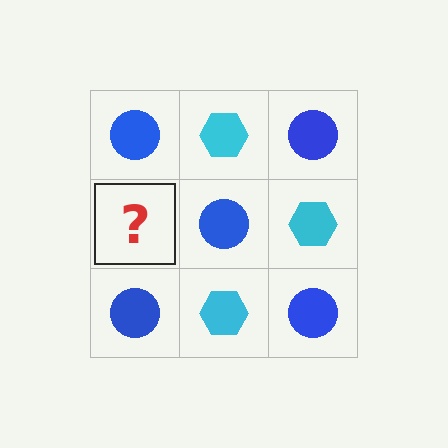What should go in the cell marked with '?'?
The missing cell should contain a cyan hexagon.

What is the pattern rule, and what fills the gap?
The rule is that it alternates blue circle and cyan hexagon in a checkerboard pattern. The gap should be filled with a cyan hexagon.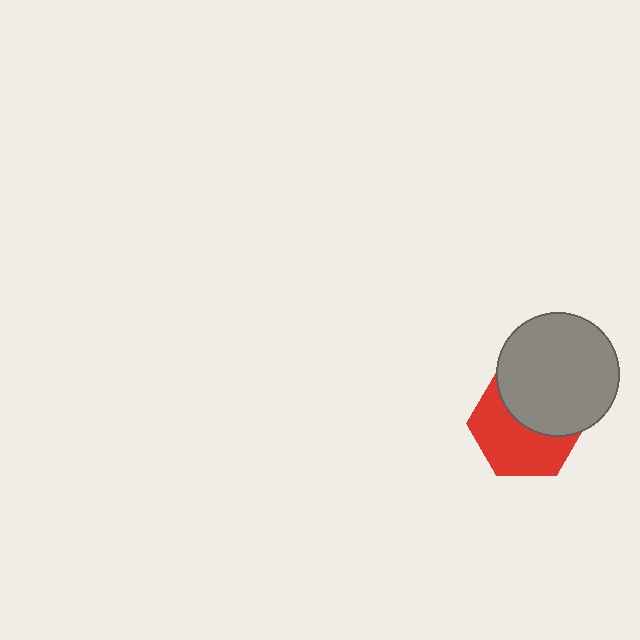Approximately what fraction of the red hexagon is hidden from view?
Roughly 45% of the red hexagon is hidden behind the gray circle.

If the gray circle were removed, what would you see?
You would see the complete red hexagon.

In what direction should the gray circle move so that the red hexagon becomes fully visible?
The gray circle should move up. That is the shortest direction to clear the overlap and leave the red hexagon fully visible.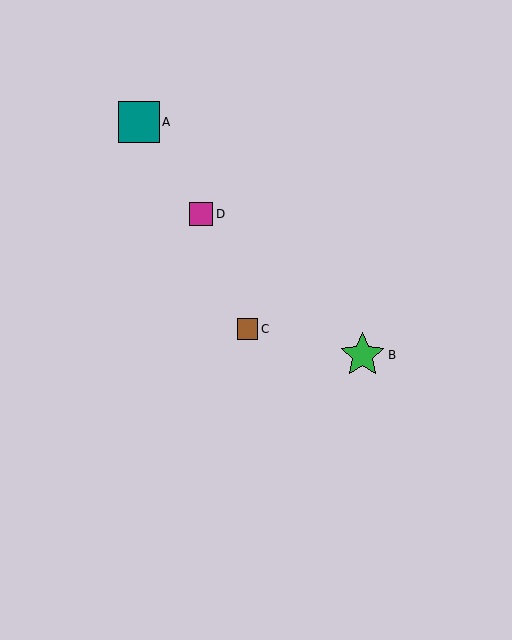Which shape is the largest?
The green star (labeled B) is the largest.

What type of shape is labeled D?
Shape D is a magenta square.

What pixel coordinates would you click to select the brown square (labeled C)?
Click at (247, 329) to select the brown square C.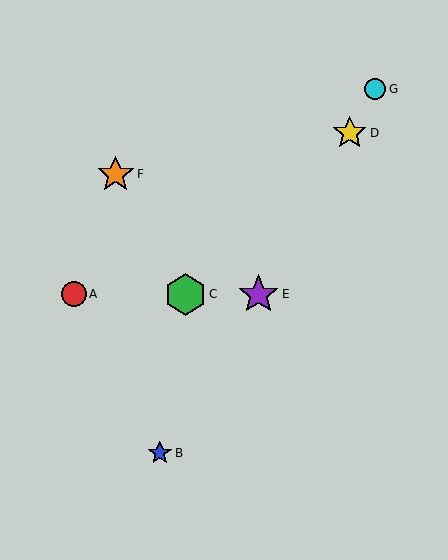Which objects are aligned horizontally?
Objects A, C, E are aligned horizontally.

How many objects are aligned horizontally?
3 objects (A, C, E) are aligned horizontally.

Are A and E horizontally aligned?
Yes, both are at y≈294.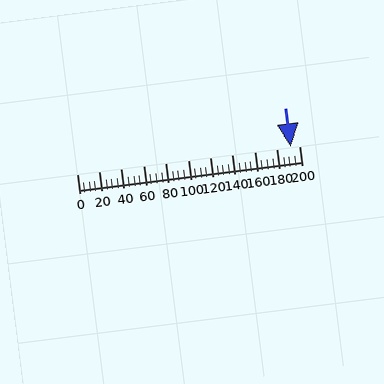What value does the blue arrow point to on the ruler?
The blue arrow points to approximately 193.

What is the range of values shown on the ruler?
The ruler shows values from 0 to 200.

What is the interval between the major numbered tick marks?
The major tick marks are spaced 20 units apart.